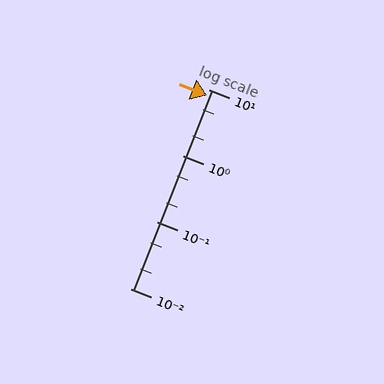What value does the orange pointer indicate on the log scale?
The pointer indicates approximately 8.1.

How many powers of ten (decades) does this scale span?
The scale spans 3 decades, from 0.01 to 10.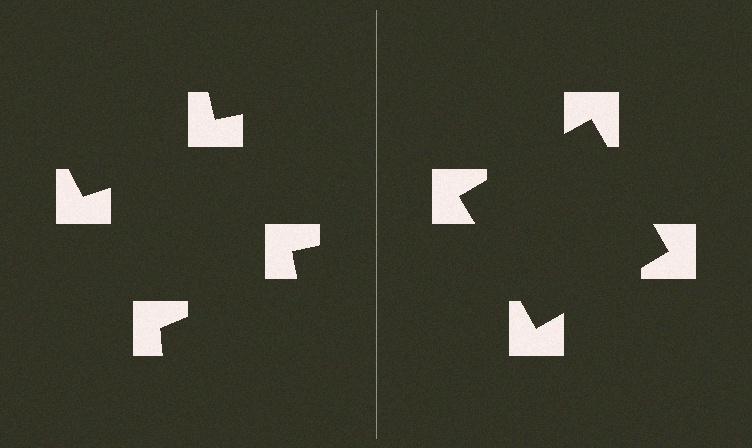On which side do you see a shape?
An illusory square appears on the right side. On the left side the wedge cuts are rotated, so no coherent shape forms.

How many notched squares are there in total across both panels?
8 — 4 on each side.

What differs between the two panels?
The notched squares are positioned identically on both sides; only the wedge orientations differ. On the right they align to a square; on the left they are misaligned.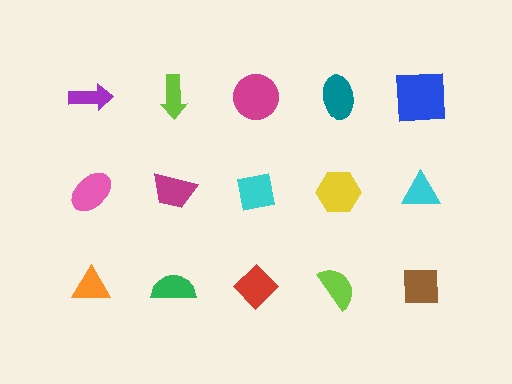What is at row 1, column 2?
A lime arrow.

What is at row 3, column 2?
A green semicircle.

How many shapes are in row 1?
5 shapes.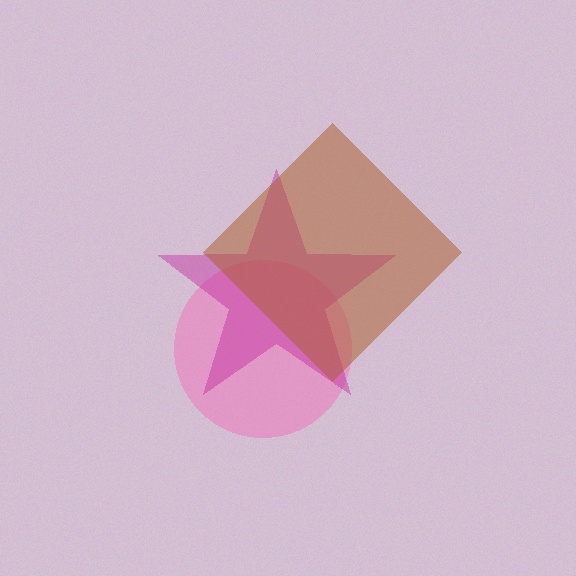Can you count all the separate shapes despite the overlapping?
Yes, there are 3 separate shapes.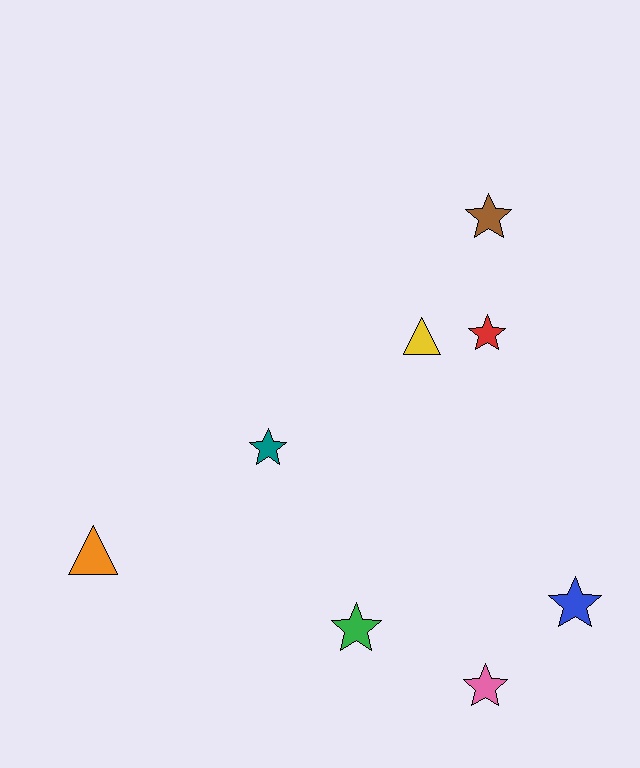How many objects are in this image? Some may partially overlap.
There are 8 objects.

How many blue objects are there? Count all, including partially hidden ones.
There is 1 blue object.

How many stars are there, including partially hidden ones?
There are 6 stars.